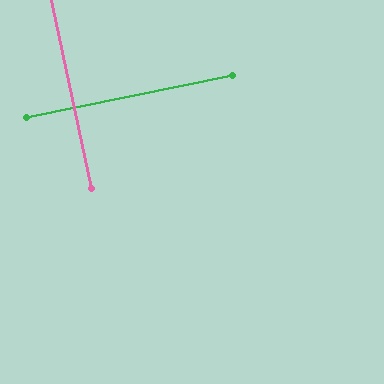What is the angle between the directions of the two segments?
Approximately 90 degrees.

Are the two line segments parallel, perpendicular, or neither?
Perpendicular — they meet at approximately 90°.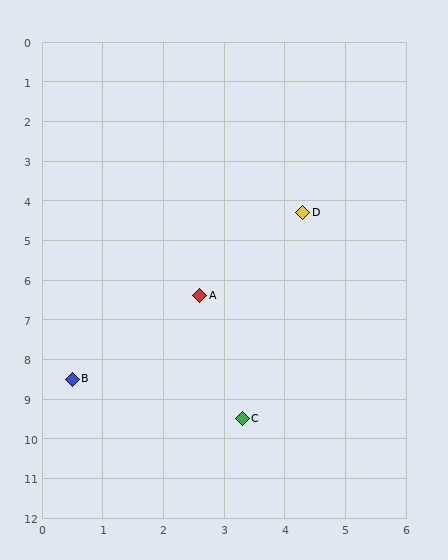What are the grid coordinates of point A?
Point A is at approximately (2.6, 6.4).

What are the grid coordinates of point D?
Point D is at approximately (4.3, 4.3).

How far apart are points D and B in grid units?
Points D and B are about 5.7 grid units apart.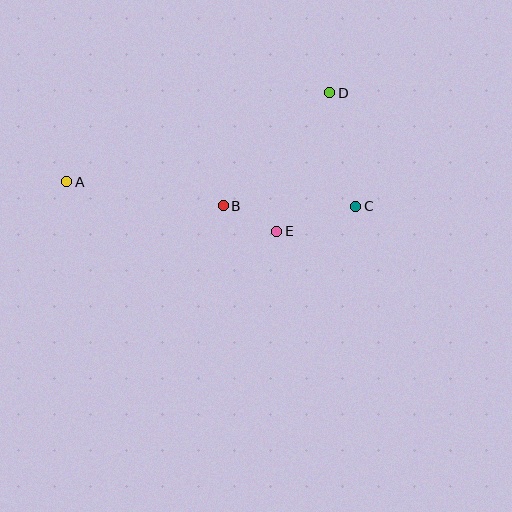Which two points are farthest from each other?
Points A and C are farthest from each other.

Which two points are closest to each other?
Points B and E are closest to each other.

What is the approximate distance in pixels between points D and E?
The distance between D and E is approximately 148 pixels.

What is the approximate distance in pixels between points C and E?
The distance between C and E is approximately 83 pixels.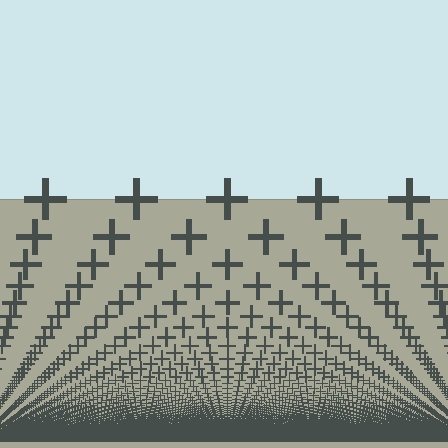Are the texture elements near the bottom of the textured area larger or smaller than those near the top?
Smaller. The gradient is inverted — elements near the bottom are smaller and denser.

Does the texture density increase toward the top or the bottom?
Density increases toward the bottom.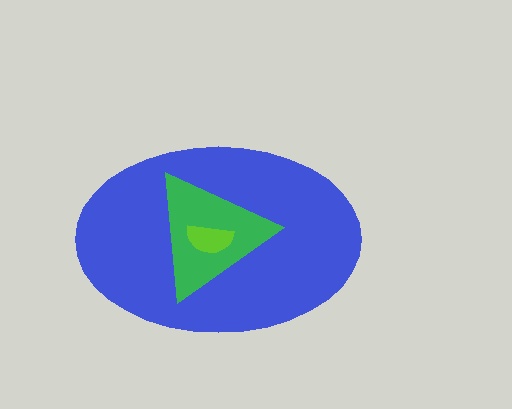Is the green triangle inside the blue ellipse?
Yes.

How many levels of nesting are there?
3.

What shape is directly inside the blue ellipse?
The green triangle.